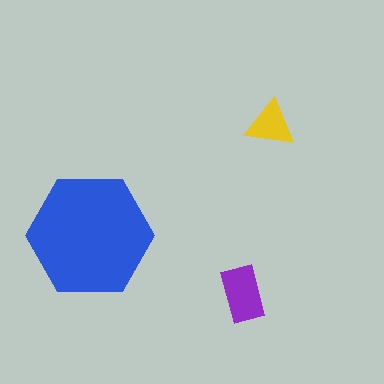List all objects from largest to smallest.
The blue hexagon, the purple rectangle, the yellow triangle.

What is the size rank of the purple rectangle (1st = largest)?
2nd.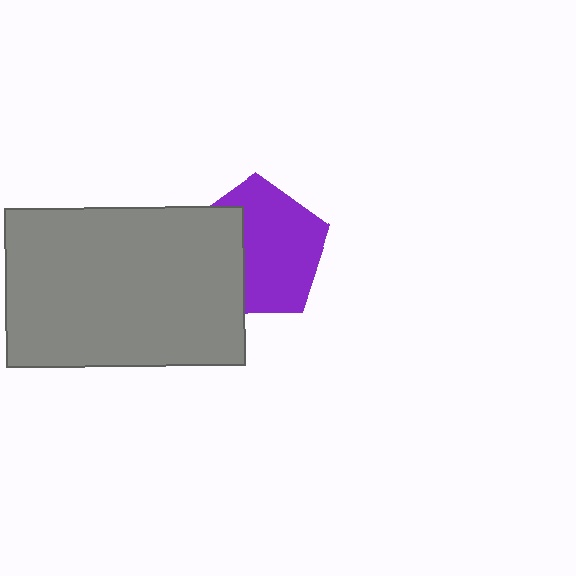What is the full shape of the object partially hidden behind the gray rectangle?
The partially hidden object is a purple pentagon.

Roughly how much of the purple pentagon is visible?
About half of it is visible (roughly 63%).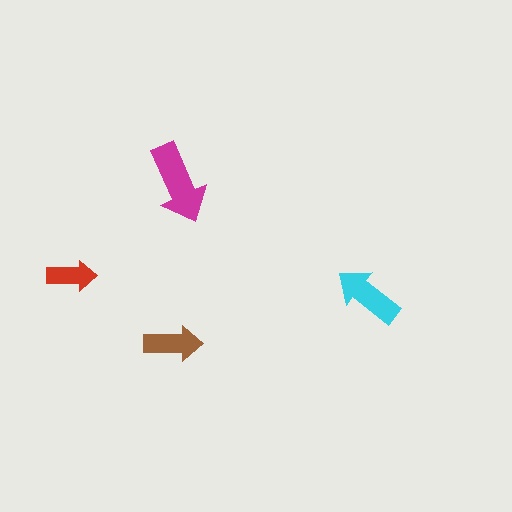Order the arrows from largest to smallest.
the magenta one, the cyan one, the brown one, the red one.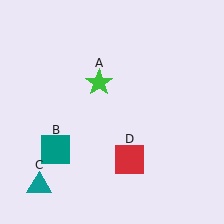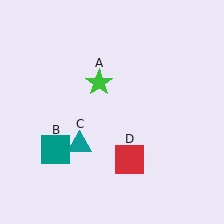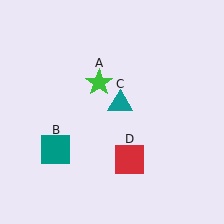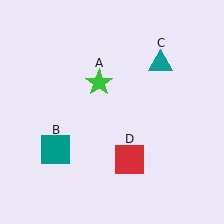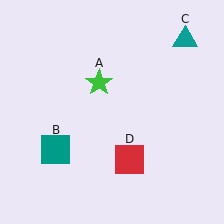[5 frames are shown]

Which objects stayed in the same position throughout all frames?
Green star (object A) and teal square (object B) and red square (object D) remained stationary.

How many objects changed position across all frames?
1 object changed position: teal triangle (object C).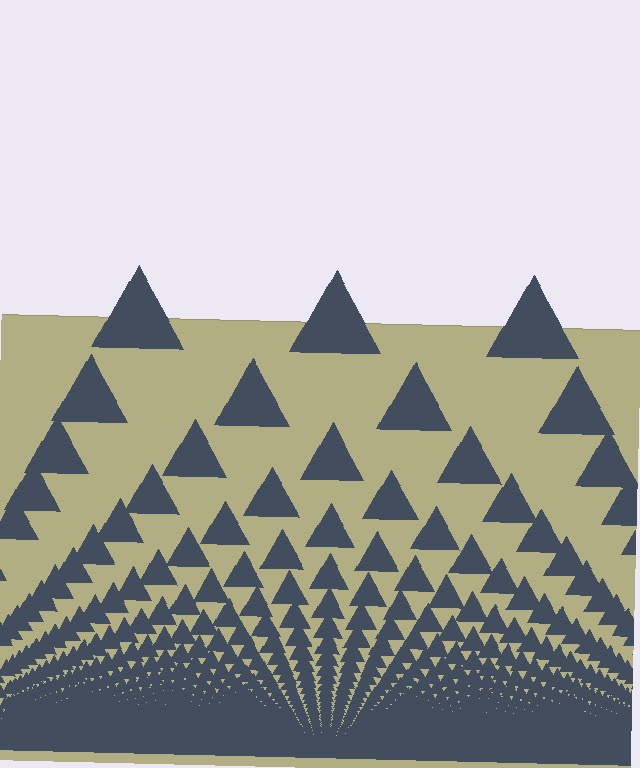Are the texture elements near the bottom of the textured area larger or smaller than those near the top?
Smaller. The gradient is inverted — elements near the bottom are smaller and denser.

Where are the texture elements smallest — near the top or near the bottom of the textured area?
Near the bottom.